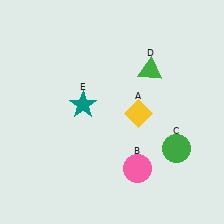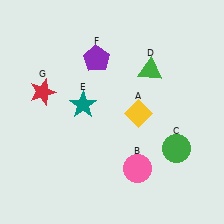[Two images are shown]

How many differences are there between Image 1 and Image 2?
There are 2 differences between the two images.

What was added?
A purple pentagon (F), a red star (G) were added in Image 2.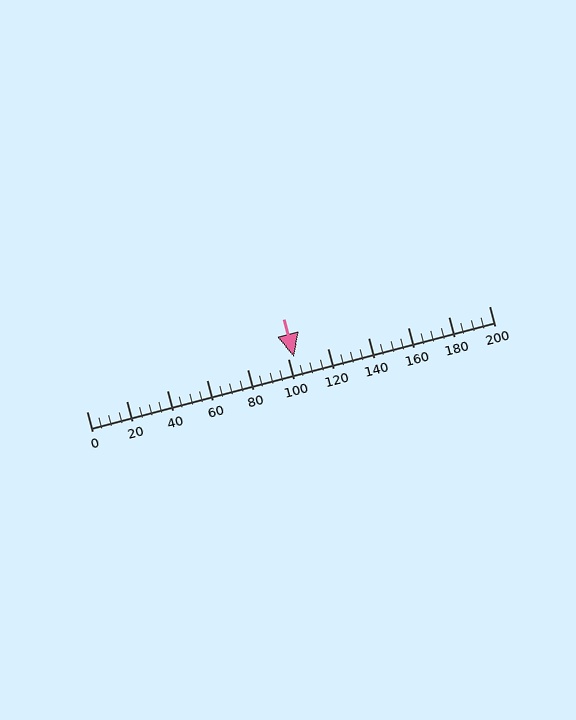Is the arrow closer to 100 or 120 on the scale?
The arrow is closer to 100.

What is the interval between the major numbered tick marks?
The major tick marks are spaced 20 units apart.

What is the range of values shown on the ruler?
The ruler shows values from 0 to 200.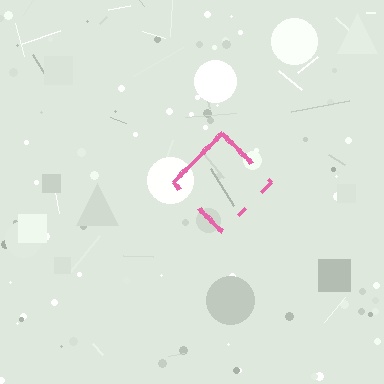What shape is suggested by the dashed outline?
The dashed outline suggests a diamond.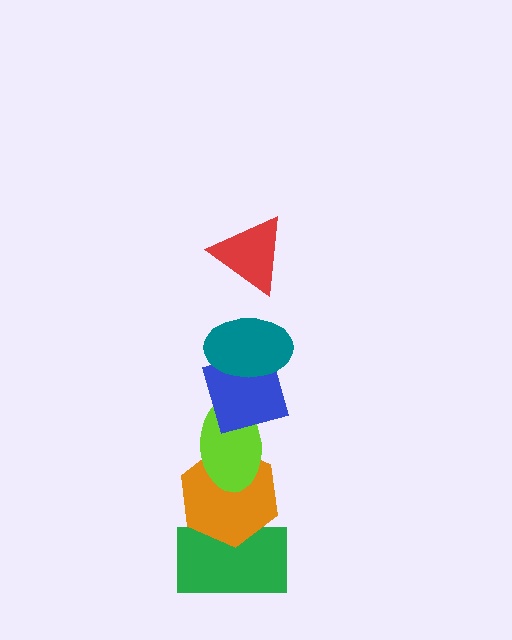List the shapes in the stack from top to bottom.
From top to bottom: the red triangle, the teal ellipse, the blue diamond, the lime ellipse, the orange hexagon, the green rectangle.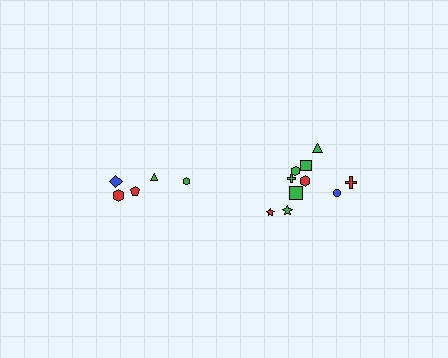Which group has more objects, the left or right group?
The right group.